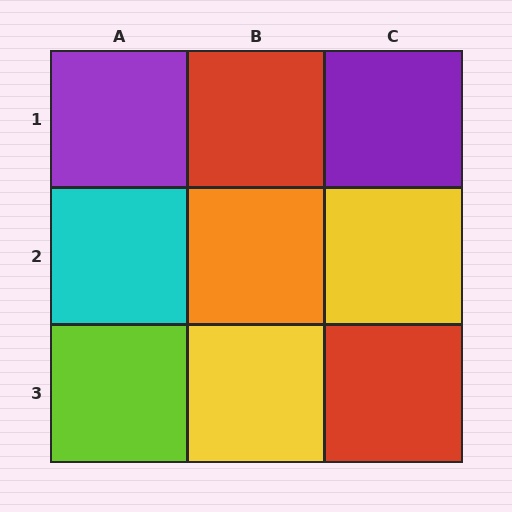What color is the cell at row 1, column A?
Purple.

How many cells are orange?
1 cell is orange.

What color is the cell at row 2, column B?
Orange.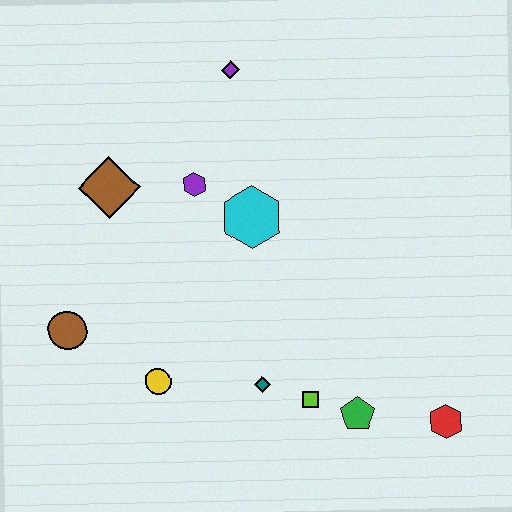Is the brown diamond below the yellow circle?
No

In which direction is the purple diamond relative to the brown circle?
The purple diamond is above the brown circle.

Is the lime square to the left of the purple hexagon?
No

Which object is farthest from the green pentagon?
The purple diamond is farthest from the green pentagon.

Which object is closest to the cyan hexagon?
The purple hexagon is closest to the cyan hexagon.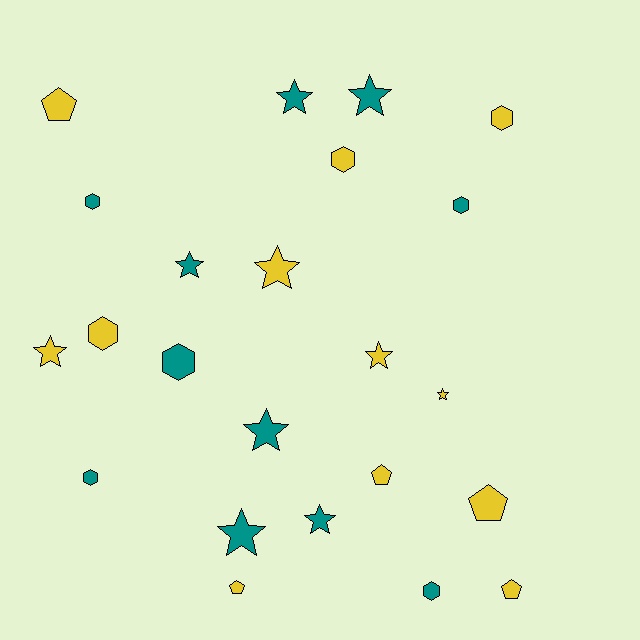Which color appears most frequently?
Yellow, with 12 objects.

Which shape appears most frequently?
Star, with 10 objects.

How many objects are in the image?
There are 23 objects.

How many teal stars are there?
There are 6 teal stars.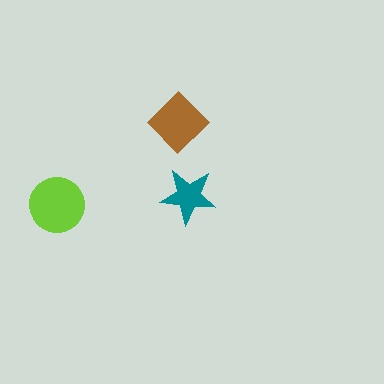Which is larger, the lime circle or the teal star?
The lime circle.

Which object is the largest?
The lime circle.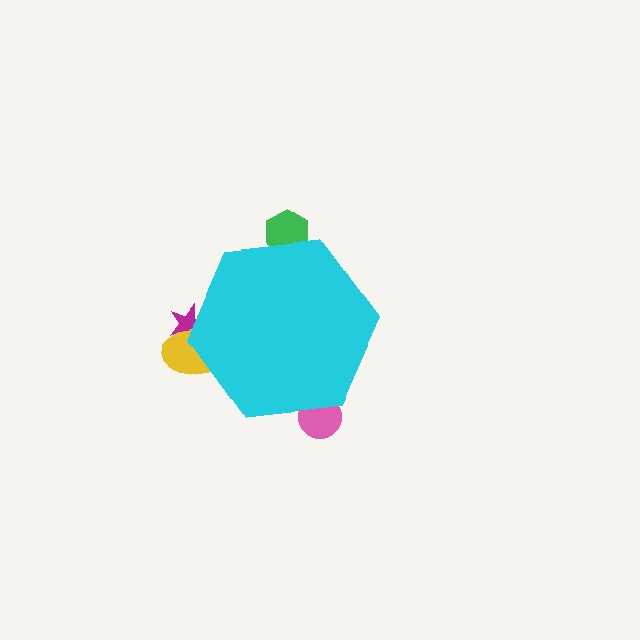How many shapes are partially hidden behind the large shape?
4 shapes are partially hidden.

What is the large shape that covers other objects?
A cyan hexagon.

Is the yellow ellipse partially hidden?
Yes, the yellow ellipse is partially hidden behind the cyan hexagon.